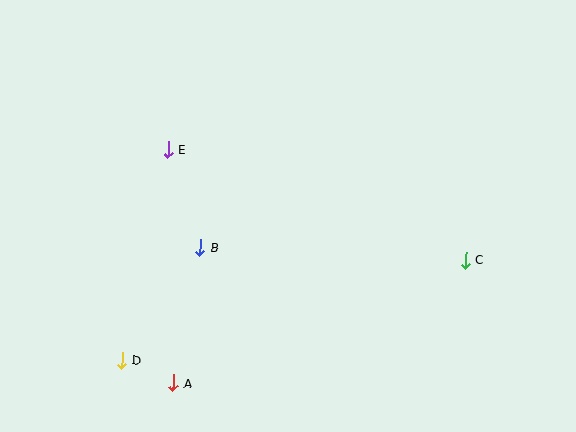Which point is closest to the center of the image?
Point B at (200, 248) is closest to the center.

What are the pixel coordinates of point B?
Point B is at (200, 248).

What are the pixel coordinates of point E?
Point E is at (168, 149).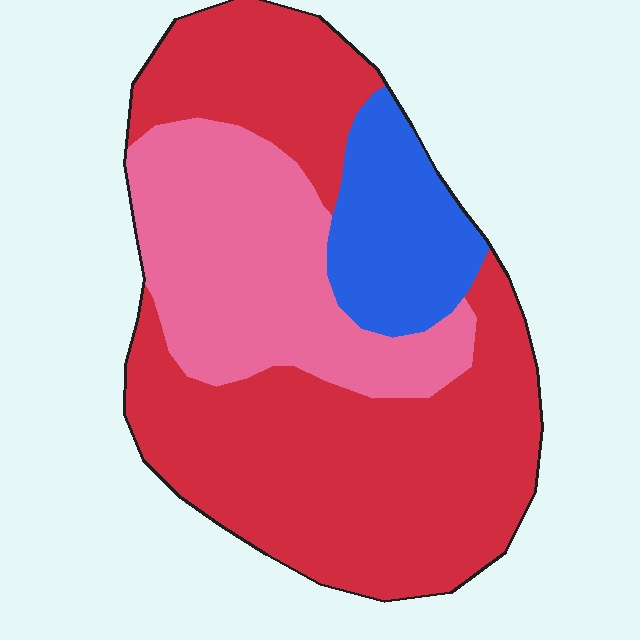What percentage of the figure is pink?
Pink covers 29% of the figure.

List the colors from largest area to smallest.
From largest to smallest: red, pink, blue.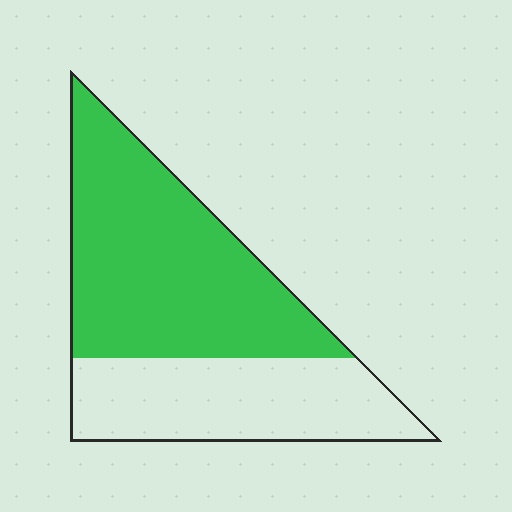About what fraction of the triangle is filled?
About three fifths (3/5).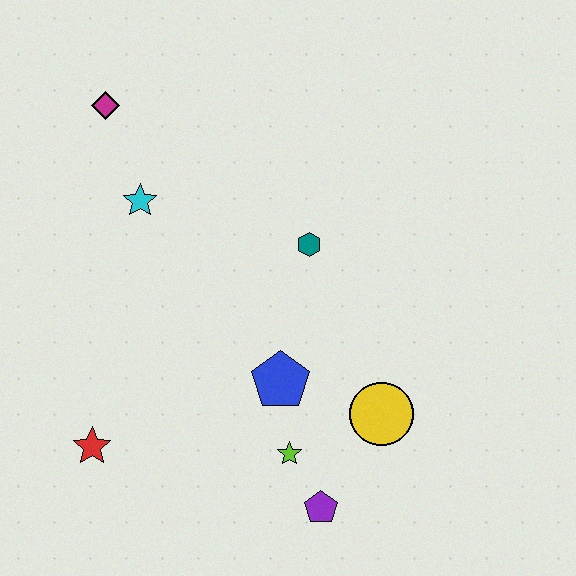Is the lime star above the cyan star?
No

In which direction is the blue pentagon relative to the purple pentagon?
The blue pentagon is above the purple pentagon.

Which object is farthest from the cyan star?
The purple pentagon is farthest from the cyan star.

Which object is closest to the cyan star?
The magenta diamond is closest to the cyan star.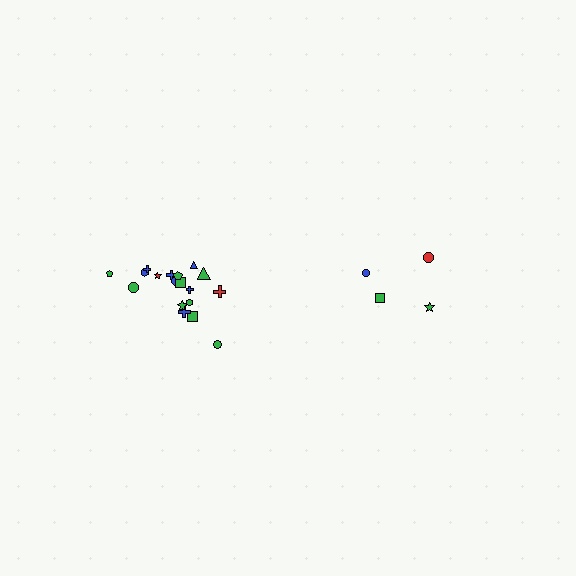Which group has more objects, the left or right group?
The left group.